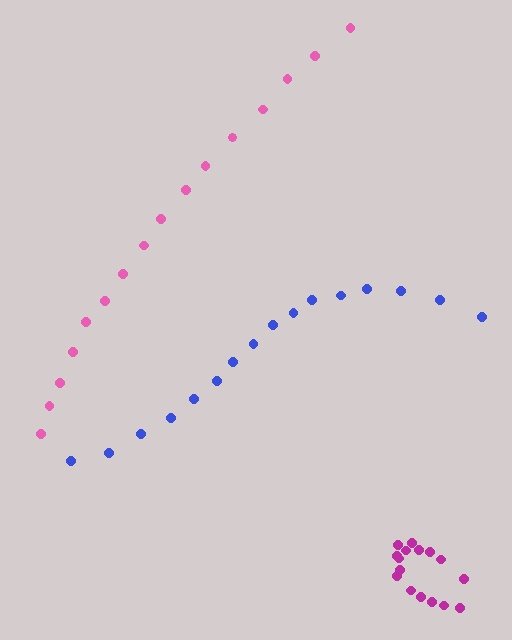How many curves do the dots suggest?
There are 3 distinct paths.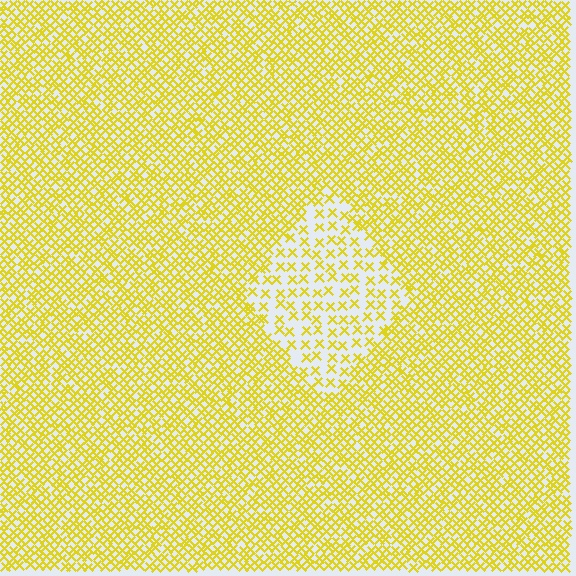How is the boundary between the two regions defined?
The boundary is defined by a change in element density (approximately 2.3x ratio). All elements are the same color, size, and shape.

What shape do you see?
I see a diamond.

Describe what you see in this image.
The image contains small yellow elements arranged at two different densities. A diamond-shaped region is visible where the elements are less densely packed than the surrounding area.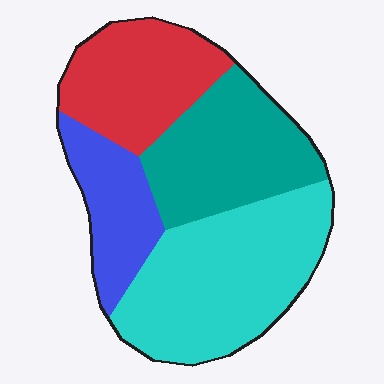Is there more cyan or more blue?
Cyan.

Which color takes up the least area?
Blue, at roughly 15%.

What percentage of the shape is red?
Red covers about 20% of the shape.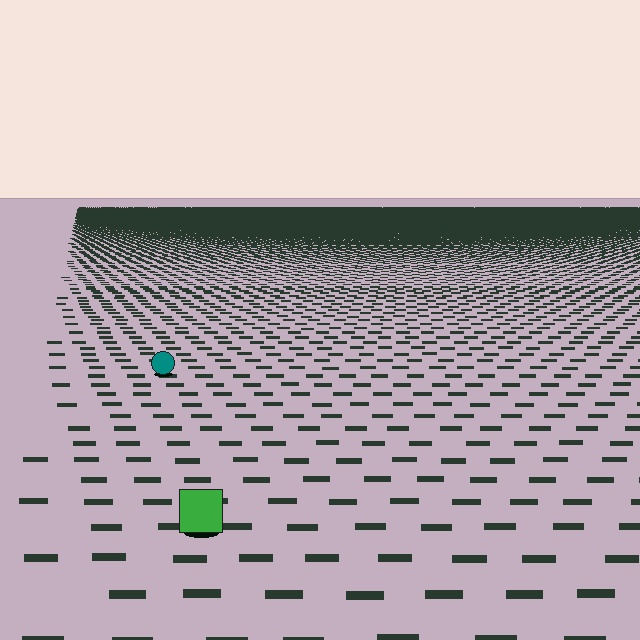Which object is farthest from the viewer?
The teal circle is farthest from the viewer. It appears smaller and the ground texture around it is denser.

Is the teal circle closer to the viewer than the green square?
No. The green square is closer — you can tell from the texture gradient: the ground texture is coarser near it.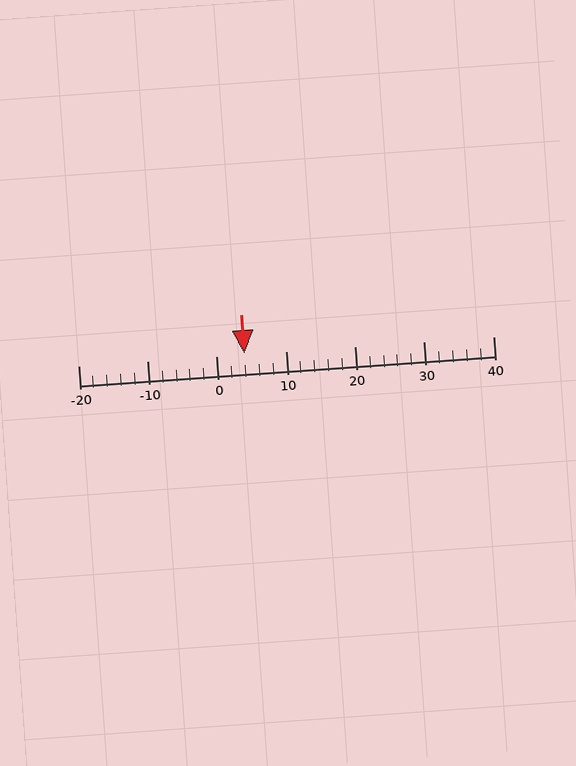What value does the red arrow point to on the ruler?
The red arrow points to approximately 4.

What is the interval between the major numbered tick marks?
The major tick marks are spaced 10 units apart.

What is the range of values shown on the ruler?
The ruler shows values from -20 to 40.